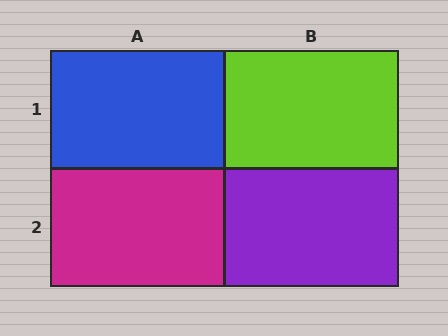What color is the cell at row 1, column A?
Blue.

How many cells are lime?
1 cell is lime.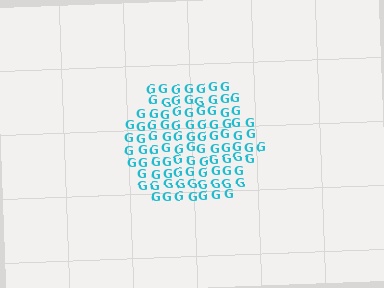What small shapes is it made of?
It is made of small letter G's.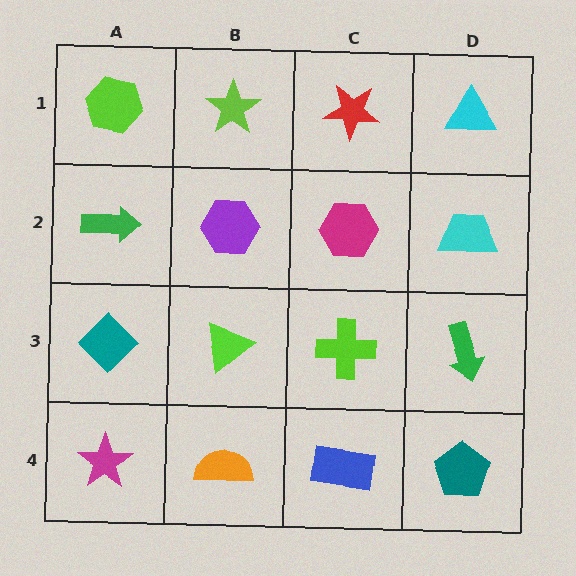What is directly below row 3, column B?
An orange semicircle.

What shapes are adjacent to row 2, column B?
A lime star (row 1, column B), a lime triangle (row 3, column B), a green arrow (row 2, column A), a magenta hexagon (row 2, column C).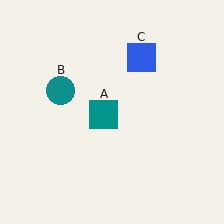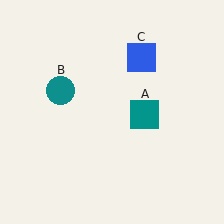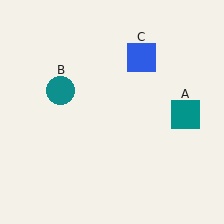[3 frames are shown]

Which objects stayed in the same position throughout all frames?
Teal circle (object B) and blue square (object C) remained stationary.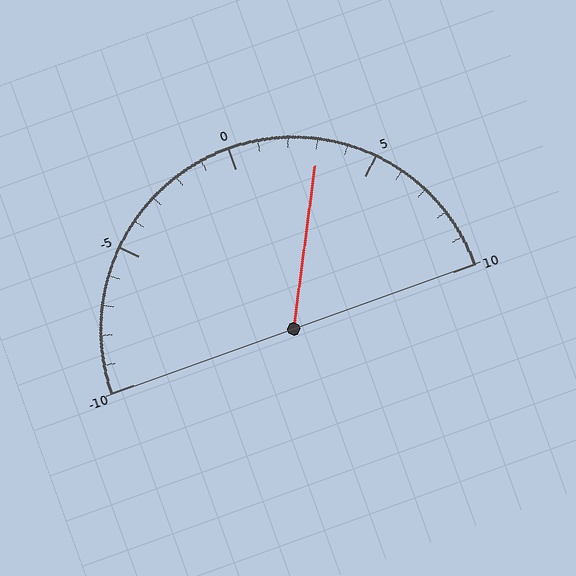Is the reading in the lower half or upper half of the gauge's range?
The reading is in the upper half of the range (-10 to 10).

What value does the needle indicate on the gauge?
The needle indicates approximately 3.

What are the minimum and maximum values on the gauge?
The gauge ranges from -10 to 10.